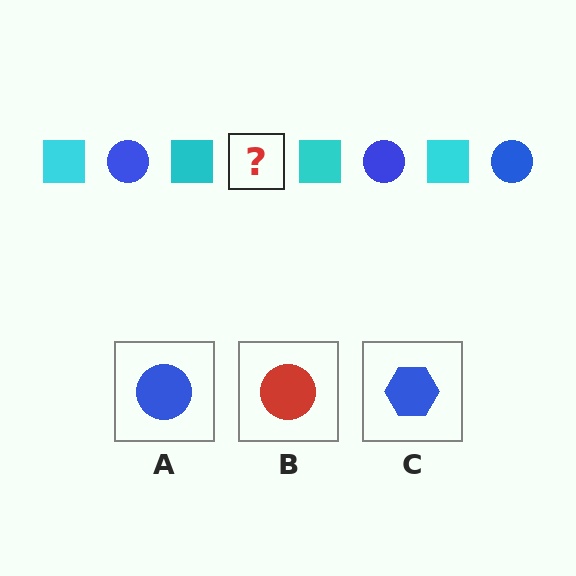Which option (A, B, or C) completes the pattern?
A.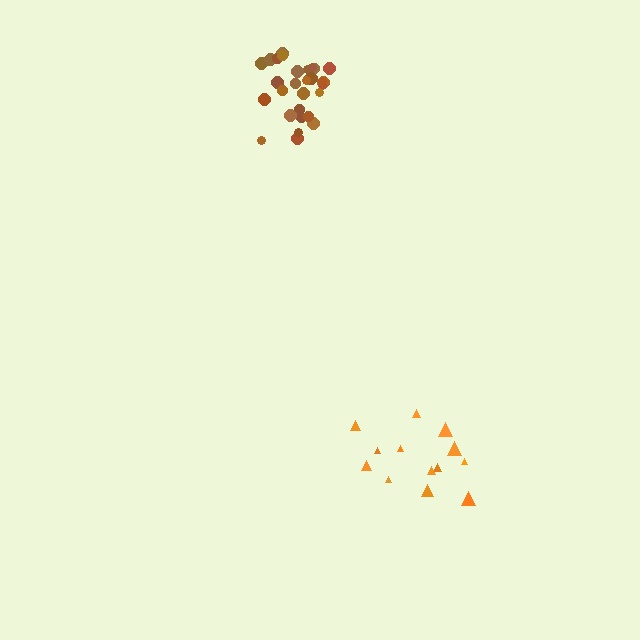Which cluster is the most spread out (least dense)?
Orange.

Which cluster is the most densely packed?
Brown.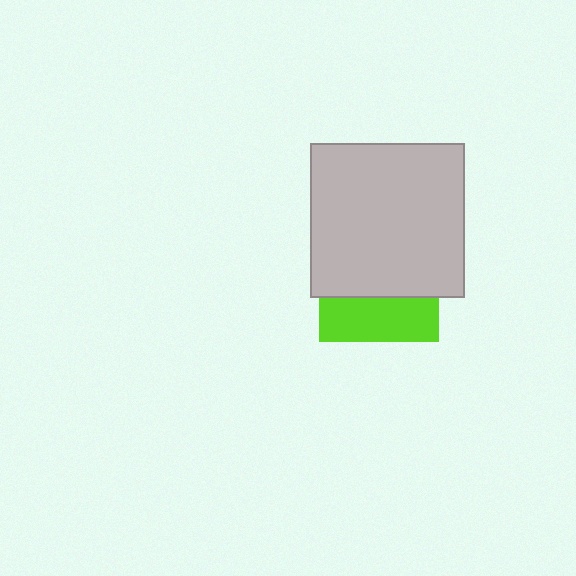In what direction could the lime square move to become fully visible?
The lime square could move down. That would shift it out from behind the light gray square entirely.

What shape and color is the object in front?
The object in front is a light gray square.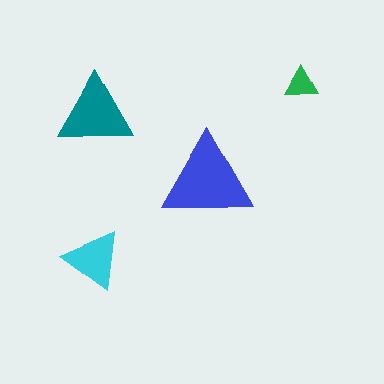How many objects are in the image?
There are 4 objects in the image.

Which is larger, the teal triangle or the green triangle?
The teal one.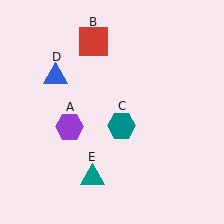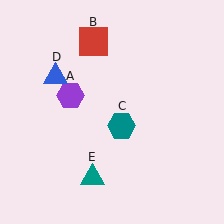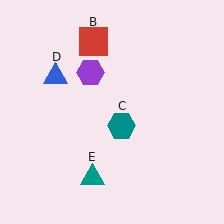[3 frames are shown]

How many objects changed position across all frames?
1 object changed position: purple hexagon (object A).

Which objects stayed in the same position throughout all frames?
Red square (object B) and teal hexagon (object C) and blue triangle (object D) and teal triangle (object E) remained stationary.